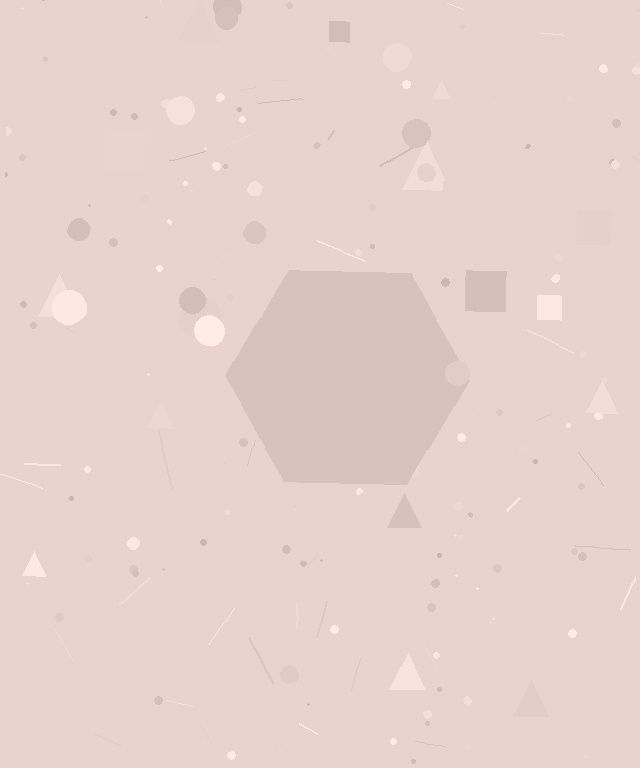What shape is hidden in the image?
A hexagon is hidden in the image.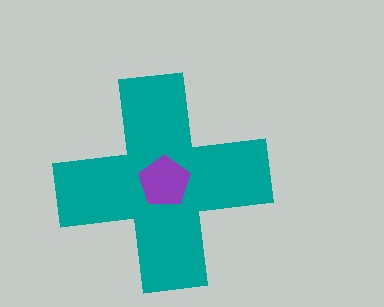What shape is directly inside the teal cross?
The purple pentagon.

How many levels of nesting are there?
2.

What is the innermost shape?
The purple pentagon.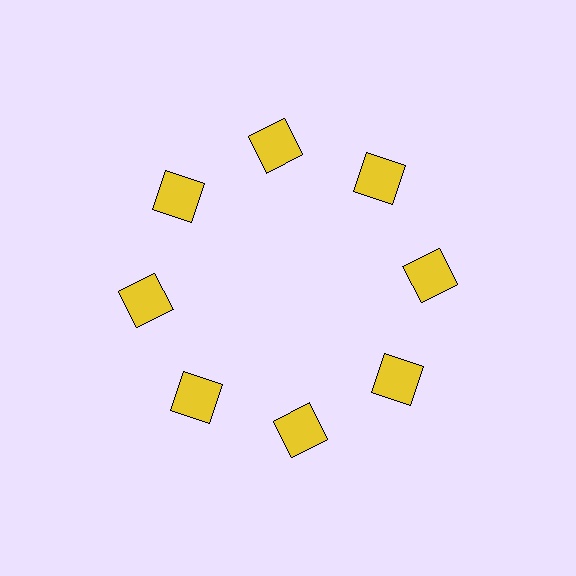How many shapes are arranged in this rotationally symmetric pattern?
There are 8 shapes, arranged in 8 groups of 1.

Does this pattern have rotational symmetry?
Yes, this pattern has 8-fold rotational symmetry. It looks the same after rotating 45 degrees around the center.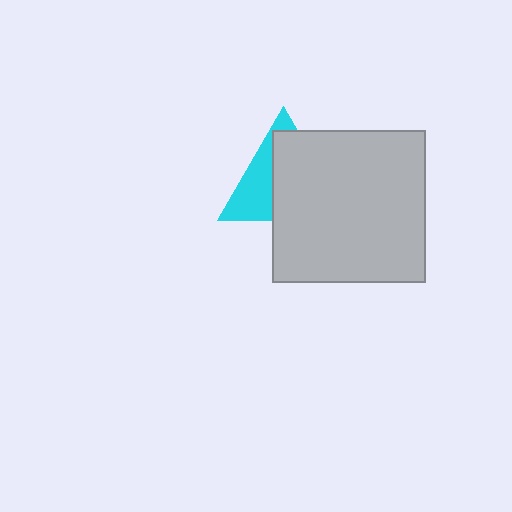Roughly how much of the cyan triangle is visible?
A small part of it is visible (roughly 38%).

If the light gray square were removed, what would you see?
You would see the complete cyan triangle.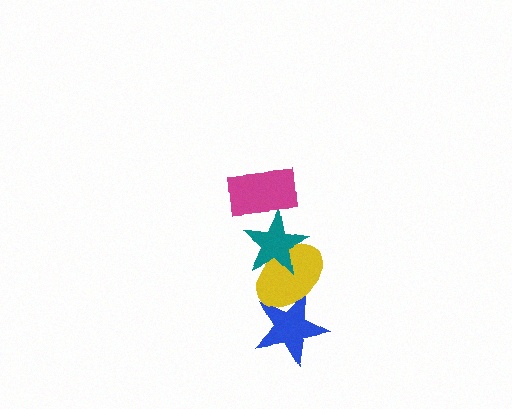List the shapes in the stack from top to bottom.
From top to bottom: the magenta rectangle, the teal star, the yellow ellipse, the blue star.